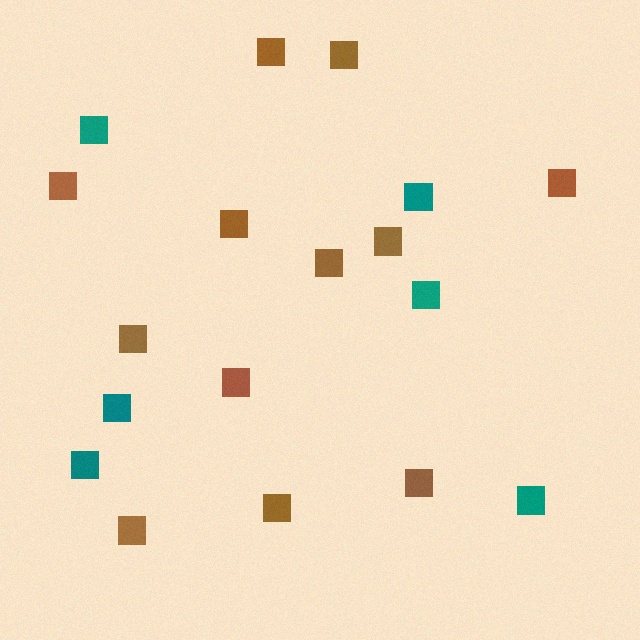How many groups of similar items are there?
There are 2 groups: one group of teal squares (6) and one group of brown squares (12).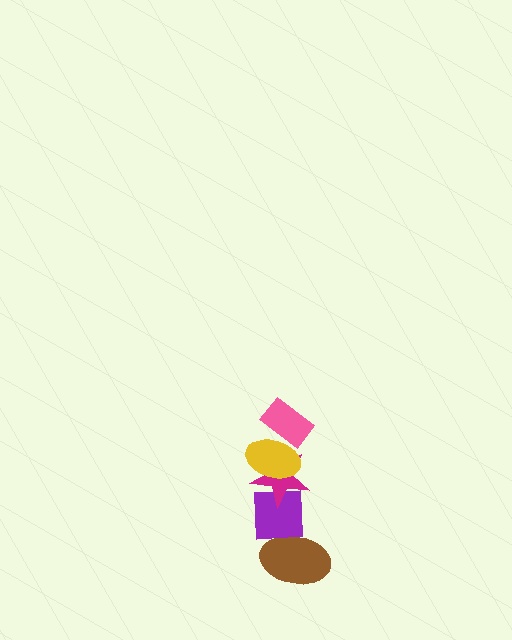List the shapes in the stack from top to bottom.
From top to bottom: the pink rectangle, the yellow ellipse, the magenta star, the purple square, the brown ellipse.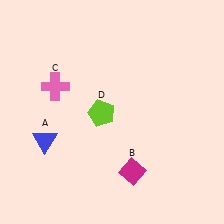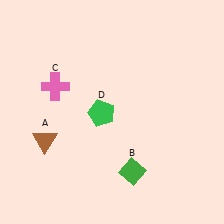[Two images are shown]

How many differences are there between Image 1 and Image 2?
There are 3 differences between the two images.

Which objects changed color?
A changed from blue to brown. B changed from magenta to green. D changed from lime to green.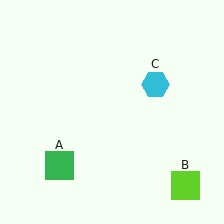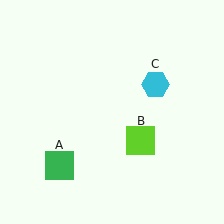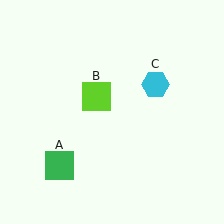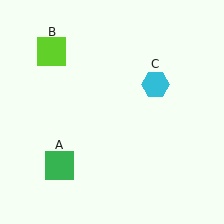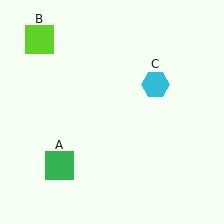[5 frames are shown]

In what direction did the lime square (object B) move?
The lime square (object B) moved up and to the left.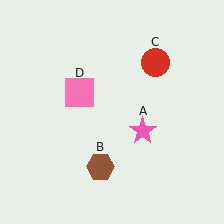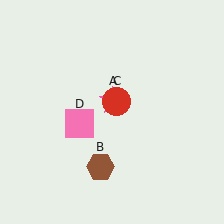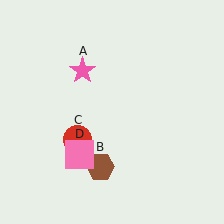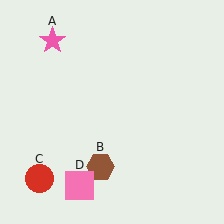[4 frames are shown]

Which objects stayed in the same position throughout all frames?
Brown hexagon (object B) remained stationary.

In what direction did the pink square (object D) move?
The pink square (object D) moved down.